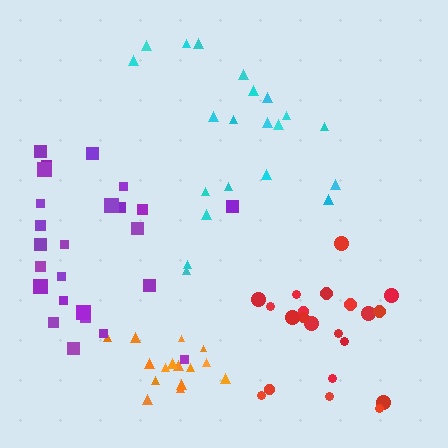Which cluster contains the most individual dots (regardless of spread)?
Purple (25).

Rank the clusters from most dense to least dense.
orange, red, cyan, purple.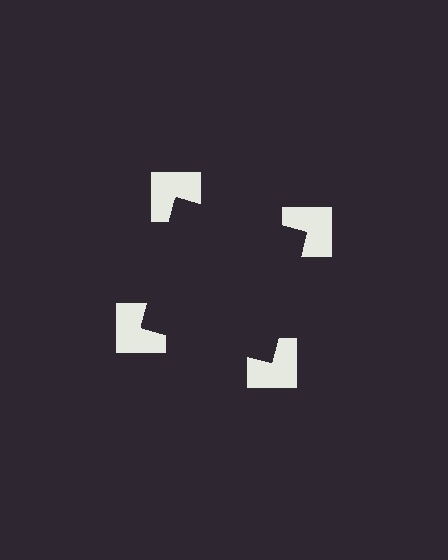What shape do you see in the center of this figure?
An illusory square — its edges are inferred from the aligned wedge cuts in the notched squares, not physically drawn.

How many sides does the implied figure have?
4 sides.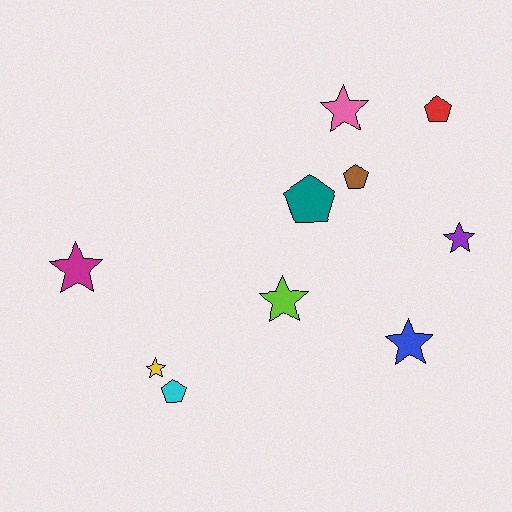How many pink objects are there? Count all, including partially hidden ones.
There is 1 pink object.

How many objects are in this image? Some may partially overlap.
There are 10 objects.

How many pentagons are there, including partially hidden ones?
There are 4 pentagons.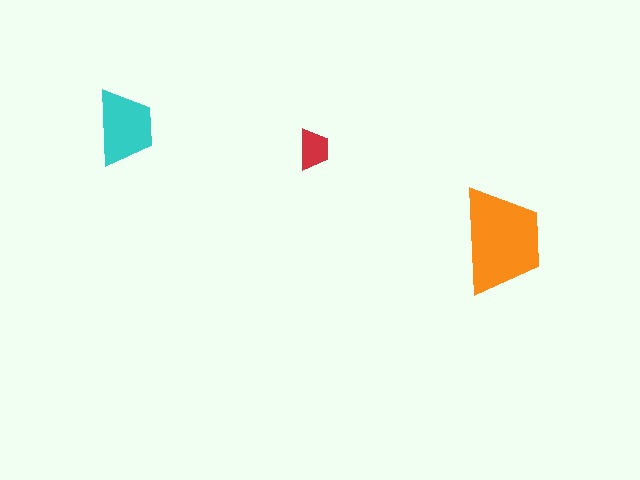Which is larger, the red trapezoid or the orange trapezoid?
The orange one.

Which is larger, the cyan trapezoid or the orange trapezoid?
The orange one.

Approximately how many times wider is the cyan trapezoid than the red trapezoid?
About 2 times wider.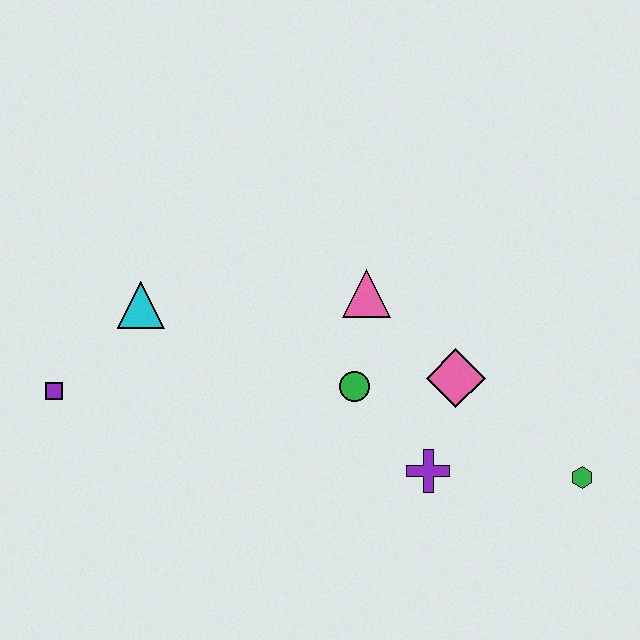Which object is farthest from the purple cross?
The purple square is farthest from the purple cross.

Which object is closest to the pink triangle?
The green circle is closest to the pink triangle.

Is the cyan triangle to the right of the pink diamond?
No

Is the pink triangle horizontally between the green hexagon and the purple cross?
No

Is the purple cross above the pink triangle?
No